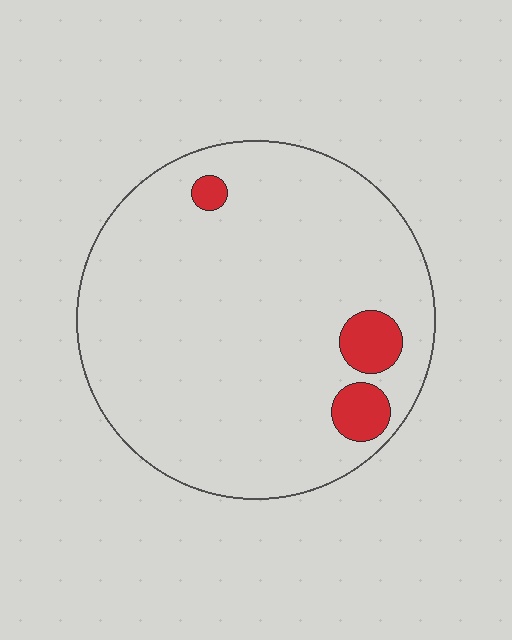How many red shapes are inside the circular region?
3.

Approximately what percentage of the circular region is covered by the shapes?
Approximately 5%.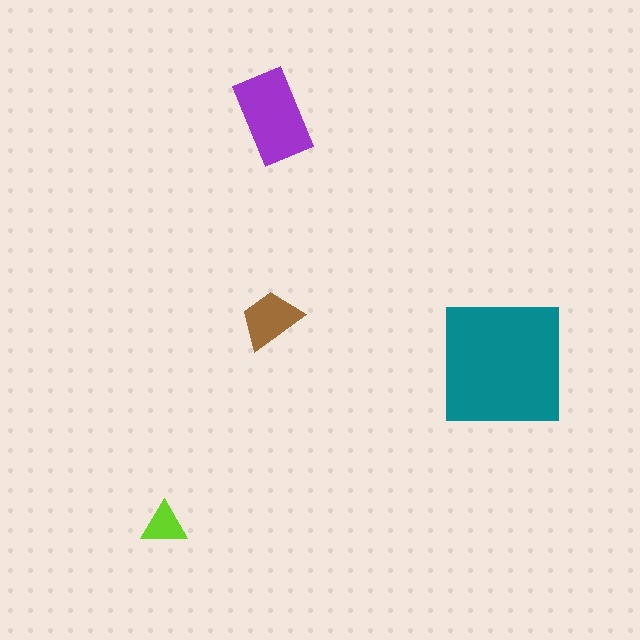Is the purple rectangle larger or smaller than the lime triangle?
Larger.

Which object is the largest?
The teal square.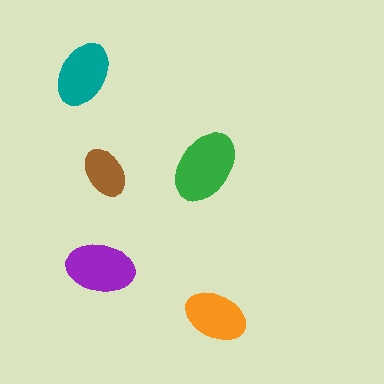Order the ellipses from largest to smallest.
the green one, the purple one, the teal one, the orange one, the brown one.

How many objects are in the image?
There are 5 objects in the image.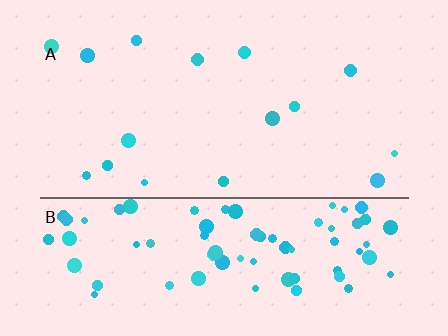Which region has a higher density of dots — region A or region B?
B (the bottom).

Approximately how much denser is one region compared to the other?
Approximately 5.3× — region B over region A.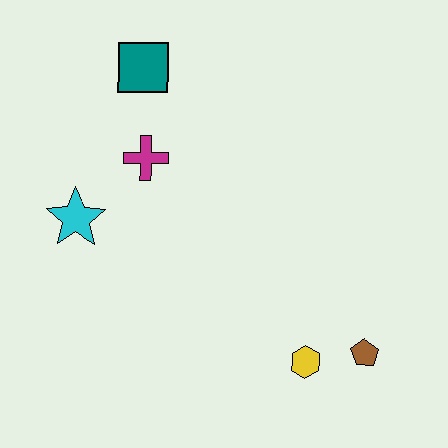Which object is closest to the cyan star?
The magenta cross is closest to the cyan star.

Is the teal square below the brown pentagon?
No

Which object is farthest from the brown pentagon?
The teal square is farthest from the brown pentagon.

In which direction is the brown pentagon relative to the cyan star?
The brown pentagon is to the right of the cyan star.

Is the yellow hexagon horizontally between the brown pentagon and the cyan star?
Yes